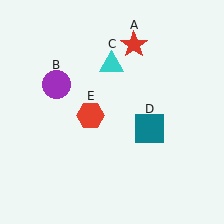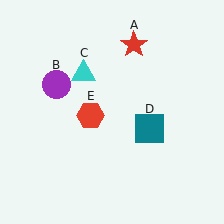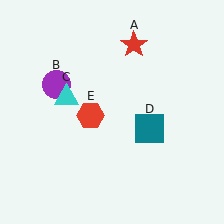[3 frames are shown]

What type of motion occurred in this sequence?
The cyan triangle (object C) rotated counterclockwise around the center of the scene.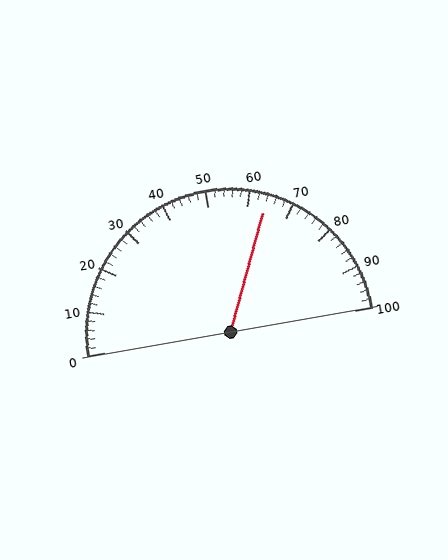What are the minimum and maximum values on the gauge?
The gauge ranges from 0 to 100.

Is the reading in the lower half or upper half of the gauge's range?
The reading is in the upper half of the range (0 to 100).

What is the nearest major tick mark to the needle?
The nearest major tick mark is 60.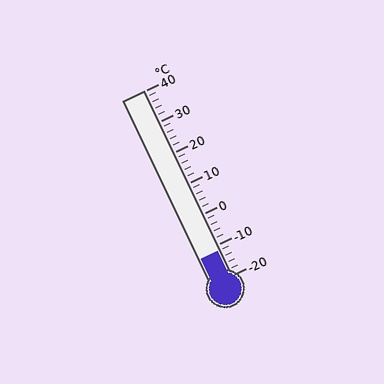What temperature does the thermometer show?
The thermometer shows approximately -12°C.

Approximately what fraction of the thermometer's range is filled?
The thermometer is filled to approximately 15% of its range.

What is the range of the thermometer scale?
The thermometer scale ranges from -20°C to 40°C.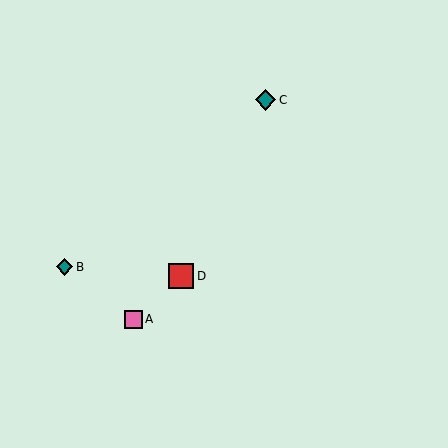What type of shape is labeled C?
Shape C is a teal diamond.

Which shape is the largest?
The red square (labeled D) is the largest.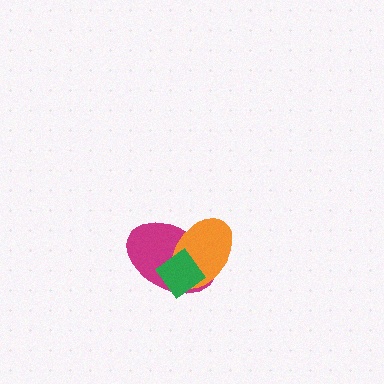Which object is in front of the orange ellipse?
The green diamond is in front of the orange ellipse.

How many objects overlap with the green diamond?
2 objects overlap with the green diamond.